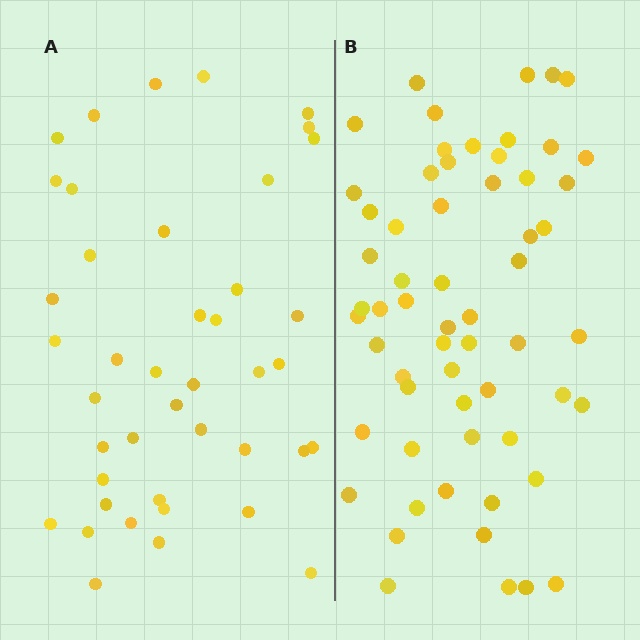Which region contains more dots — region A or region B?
Region B (the right region) has more dots.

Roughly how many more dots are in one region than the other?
Region B has approximately 20 more dots than region A.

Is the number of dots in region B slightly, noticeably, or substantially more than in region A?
Region B has noticeably more, but not dramatically so. The ratio is roughly 1.4 to 1.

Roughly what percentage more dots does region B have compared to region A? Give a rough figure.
About 45% more.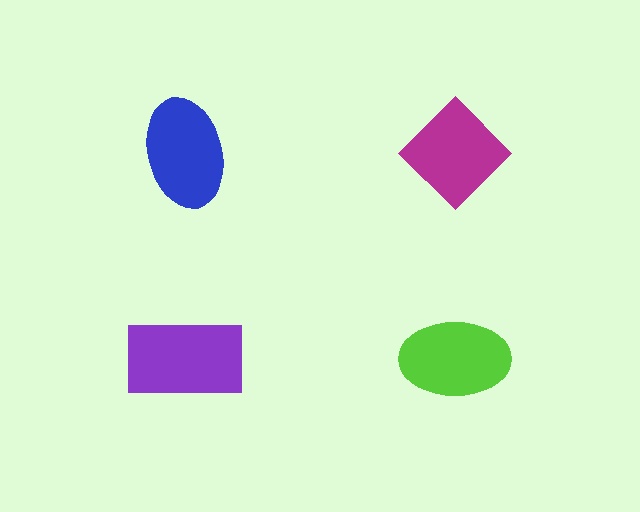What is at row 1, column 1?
A blue ellipse.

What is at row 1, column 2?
A magenta diamond.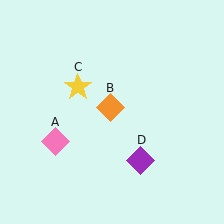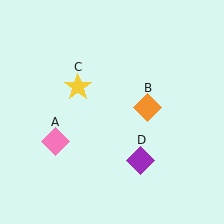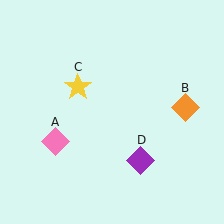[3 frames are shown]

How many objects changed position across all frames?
1 object changed position: orange diamond (object B).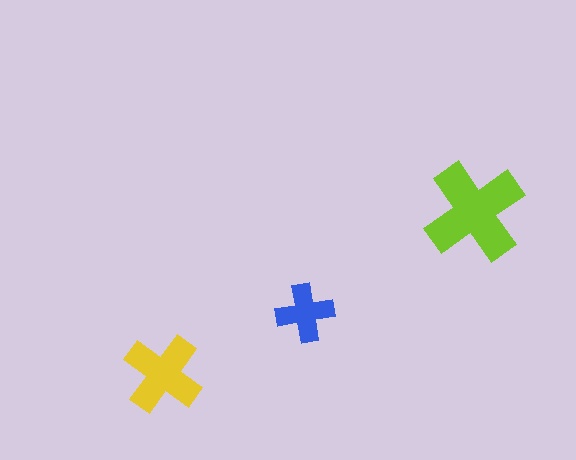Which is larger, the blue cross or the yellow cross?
The yellow one.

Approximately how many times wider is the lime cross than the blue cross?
About 1.5 times wider.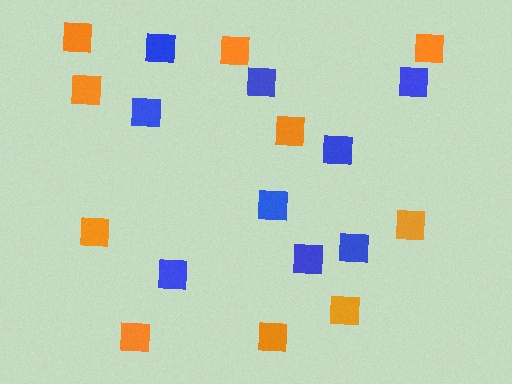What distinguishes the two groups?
There are 2 groups: one group of orange squares (10) and one group of blue squares (9).